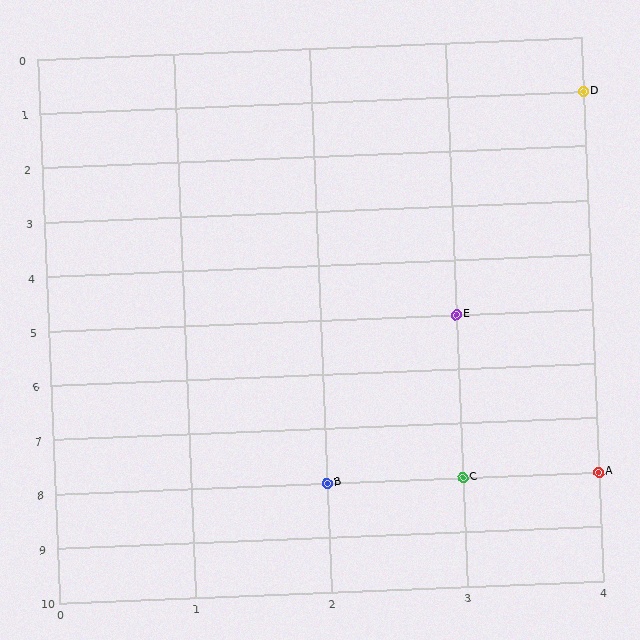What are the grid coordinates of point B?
Point B is at grid coordinates (2, 8).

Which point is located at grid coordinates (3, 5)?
Point E is at (3, 5).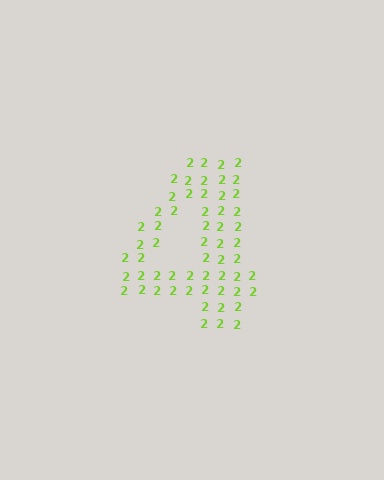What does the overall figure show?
The overall figure shows the digit 4.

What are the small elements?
The small elements are digit 2's.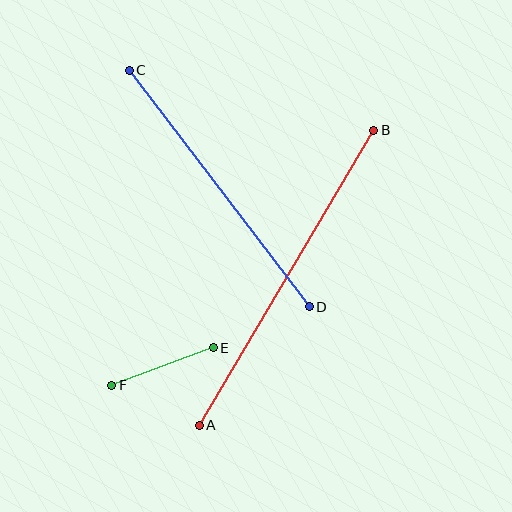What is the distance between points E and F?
The distance is approximately 108 pixels.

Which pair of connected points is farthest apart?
Points A and B are farthest apart.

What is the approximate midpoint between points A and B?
The midpoint is at approximately (286, 278) pixels.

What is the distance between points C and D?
The distance is approximately 297 pixels.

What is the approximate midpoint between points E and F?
The midpoint is at approximately (163, 366) pixels.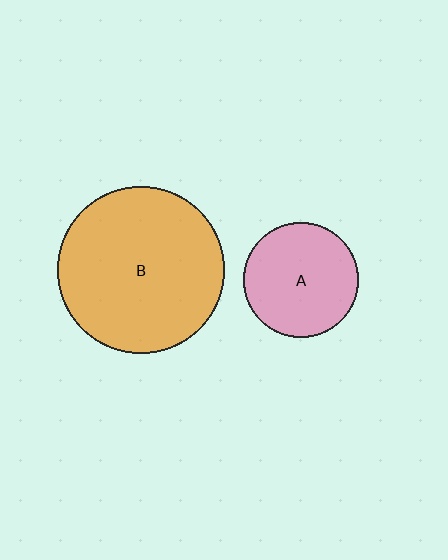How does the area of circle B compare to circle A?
Approximately 2.1 times.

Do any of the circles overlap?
No, none of the circles overlap.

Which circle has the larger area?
Circle B (orange).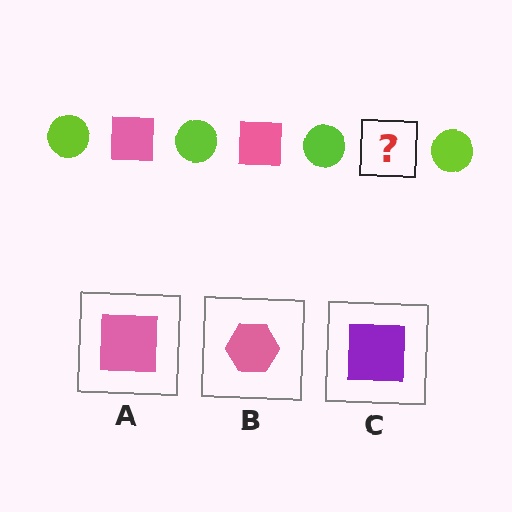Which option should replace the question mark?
Option A.